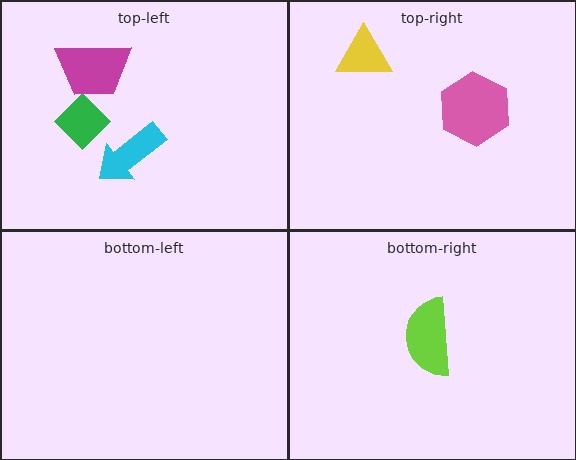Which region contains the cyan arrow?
The top-left region.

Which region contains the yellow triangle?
The top-right region.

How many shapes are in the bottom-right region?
1.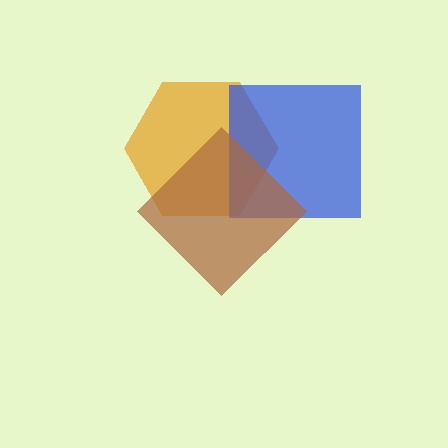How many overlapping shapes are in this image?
There are 3 overlapping shapes in the image.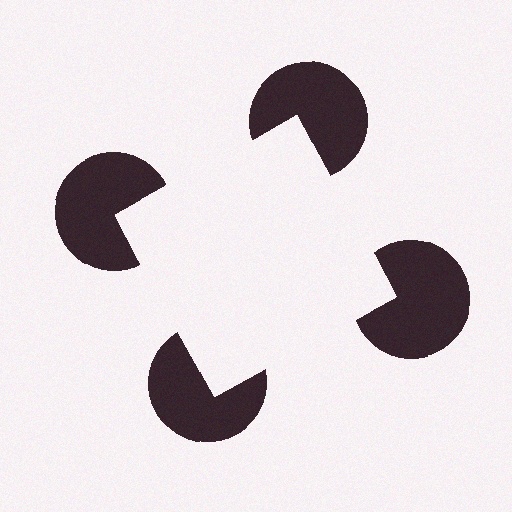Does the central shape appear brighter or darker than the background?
It typically appears slightly brighter than the background, even though no actual brightness change is drawn.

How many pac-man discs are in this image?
There are 4 — one at each vertex of the illusory square.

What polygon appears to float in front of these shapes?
An illusory square — its edges are inferred from the aligned wedge cuts in the pac-man discs, not physically drawn.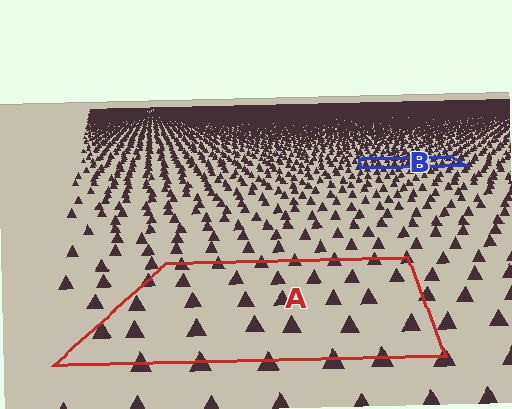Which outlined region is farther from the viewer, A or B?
Region B is farther from the viewer — the texture elements inside it appear smaller and more densely packed.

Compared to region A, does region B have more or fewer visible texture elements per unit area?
Region B has more texture elements per unit area — they are packed more densely because it is farther away.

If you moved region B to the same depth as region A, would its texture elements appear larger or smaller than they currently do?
They would appear larger. At a closer depth, the same texture elements are projected at a bigger on-screen size.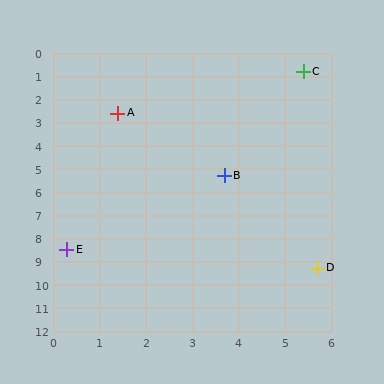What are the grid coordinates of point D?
Point D is at approximately (5.7, 9.3).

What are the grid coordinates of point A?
Point A is at approximately (1.4, 2.6).